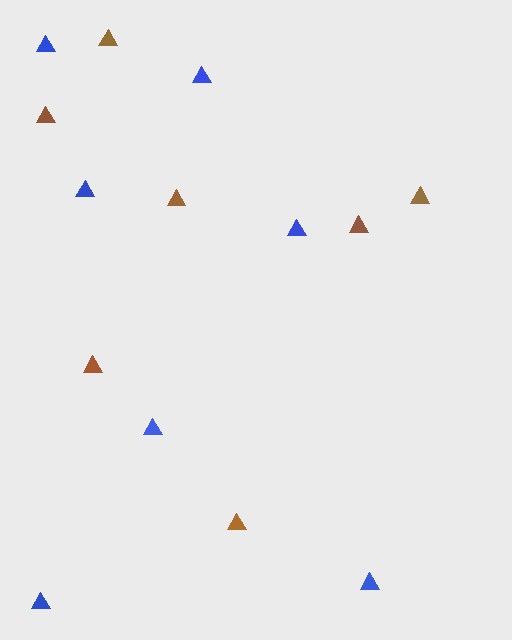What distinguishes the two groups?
There are 2 groups: one group of blue triangles (7) and one group of brown triangles (7).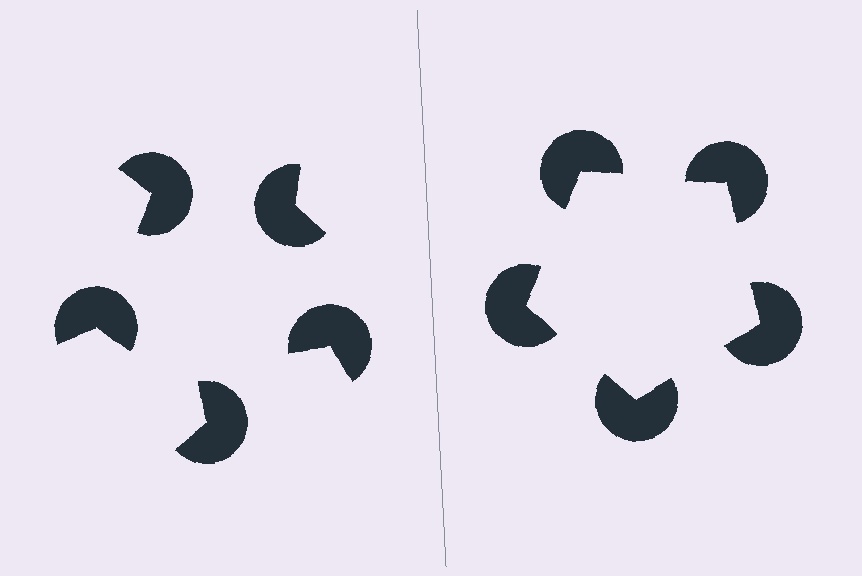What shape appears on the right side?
An illusory pentagon.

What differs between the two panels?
The pac-man discs are positioned identically on both sides; only the wedge orientations differ. On the right they align to a pentagon; on the left they are misaligned.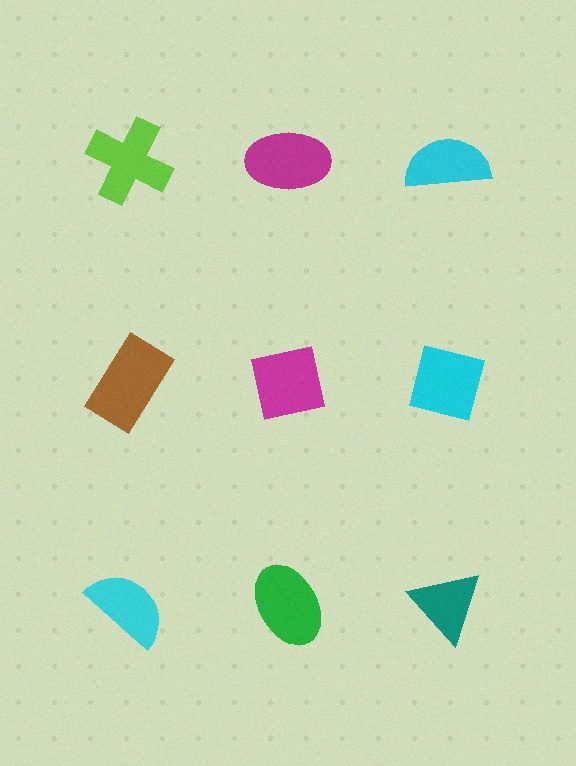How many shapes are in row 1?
3 shapes.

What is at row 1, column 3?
A cyan semicircle.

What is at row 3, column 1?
A cyan semicircle.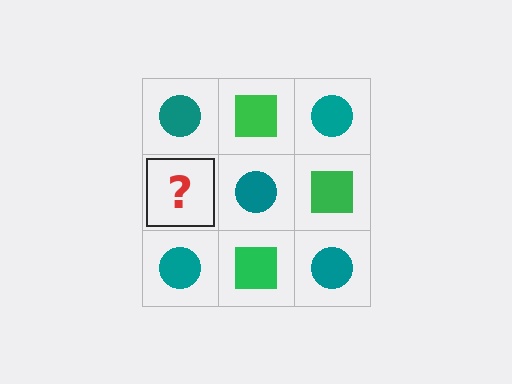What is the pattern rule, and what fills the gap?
The rule is that it alternates teal circle and green square in a checkerboard pattern. The gap should be filled with a green square.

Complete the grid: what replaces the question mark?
The question mark should be replaced with a green square.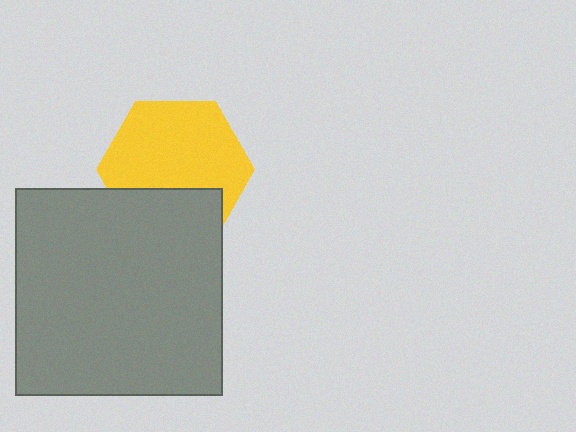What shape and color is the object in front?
The object in front is a gray square.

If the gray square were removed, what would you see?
You would see the complete yellow hexagon.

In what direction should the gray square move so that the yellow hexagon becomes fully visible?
The gray square should move down. That is the shortest direction to clear the overlap and leave the yellow hexagon fully visible.